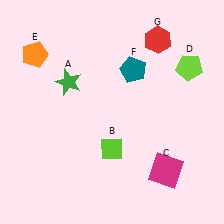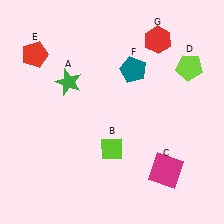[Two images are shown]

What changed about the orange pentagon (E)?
In Image 1, E is orange. In Image 2, it changed to red.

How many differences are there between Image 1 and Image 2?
There is 1 difference between the two images.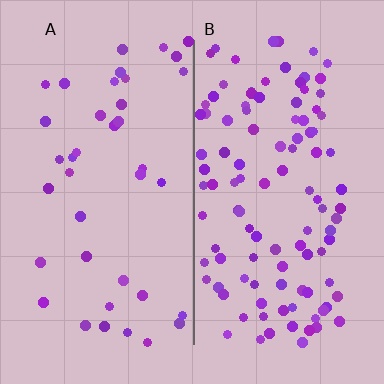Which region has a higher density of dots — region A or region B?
B (the right).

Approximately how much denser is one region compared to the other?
Approximately 2.8× — region B over region A.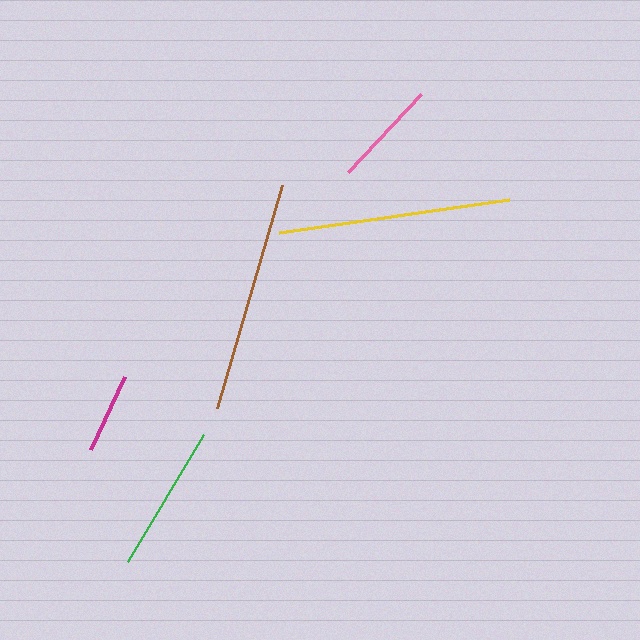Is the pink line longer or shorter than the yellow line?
The yellow line is longer than the pink line.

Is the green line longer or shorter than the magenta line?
The green line is longer than the magenta line.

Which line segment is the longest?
The yellow line is the longest at approximately 233 pixels.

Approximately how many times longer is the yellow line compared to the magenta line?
The yellow line is approximately 2.9 times the length of the magenta line.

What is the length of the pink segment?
The pink segment is approximately 107 pixels long.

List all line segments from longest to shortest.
From longest to shortest: yellow, brown, green, pink, magenta.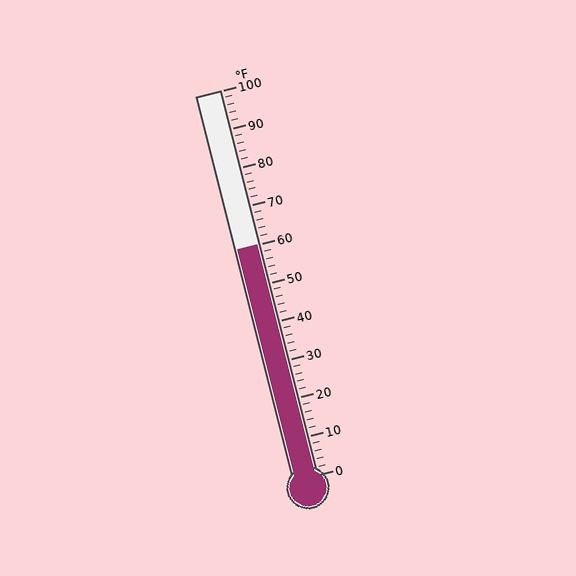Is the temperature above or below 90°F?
The temperature is below 90°F.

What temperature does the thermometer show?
The thermometer shows approximately 60°F.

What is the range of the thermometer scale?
The thermometer scale ranges from 0°F to 100°F.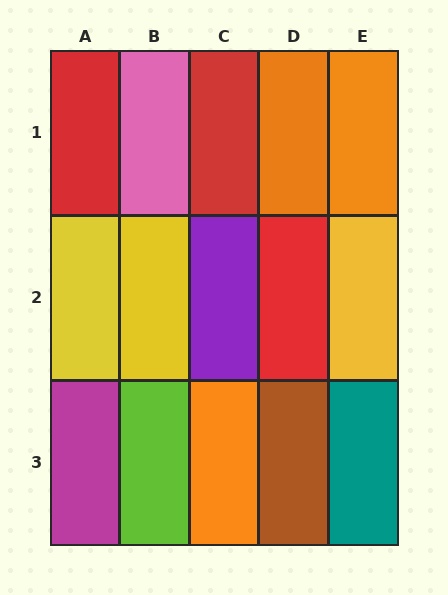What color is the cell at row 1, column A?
Red.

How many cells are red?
3 cells are red.